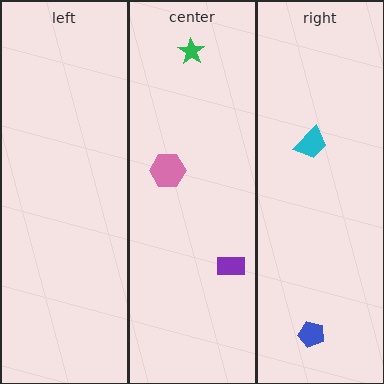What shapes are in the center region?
The pink hexagon, the purple rectangle, the green star.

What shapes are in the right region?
The cyan trapezoid, the blue pentagon.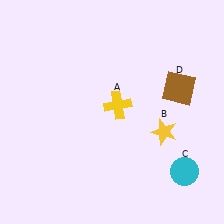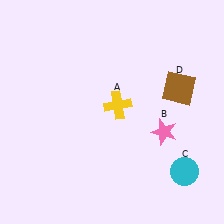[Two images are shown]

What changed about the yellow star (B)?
In Image 1, B is yellow. In Image 2, it changed to pink.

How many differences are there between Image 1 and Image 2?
There is 1 difference between the two images.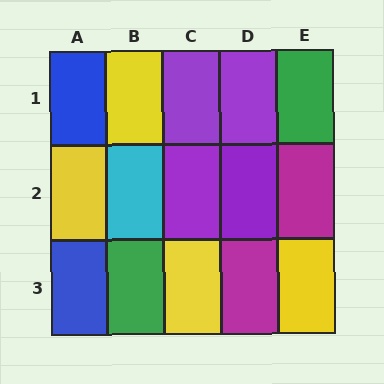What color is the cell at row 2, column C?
Purple.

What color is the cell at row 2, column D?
Purple.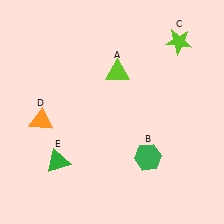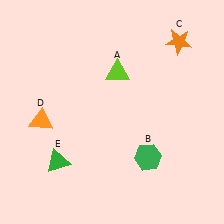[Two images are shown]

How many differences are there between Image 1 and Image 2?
There is 1 difference between the two images.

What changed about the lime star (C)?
In Image 1, C is lime. In Image 2, it changed to orange.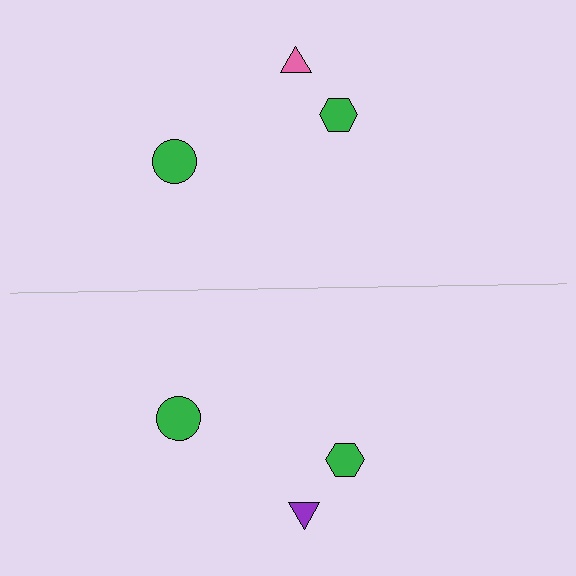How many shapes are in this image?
There are 6 shapes in this image.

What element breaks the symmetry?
The purple triangle on the bottom side breaks the symmetry — its mirror counterpart is pink.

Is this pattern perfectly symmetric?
No, the pattern is not perfectly symmetric. The purple triangle on the bottom side breaks the symmetry — its mirror counterpart is pink.